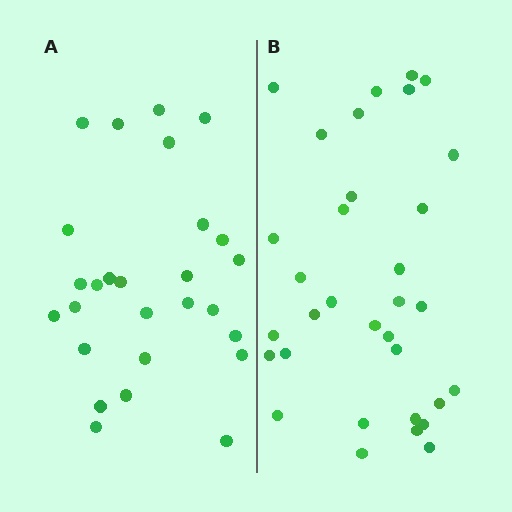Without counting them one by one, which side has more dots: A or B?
Region B (the right region) has more dots.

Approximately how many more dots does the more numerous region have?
Region B has about 6 more dots than region A.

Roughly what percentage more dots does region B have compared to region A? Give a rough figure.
About 20% more.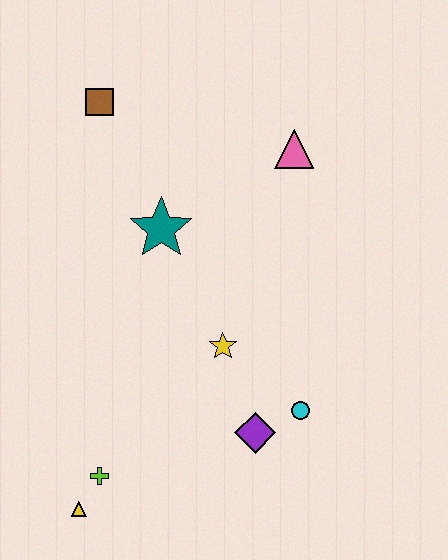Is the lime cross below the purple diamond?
Yes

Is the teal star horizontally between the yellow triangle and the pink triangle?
Yes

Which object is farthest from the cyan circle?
The brown square is farthest from the cyan circle.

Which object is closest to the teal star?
The yellow star is closest to the teal star.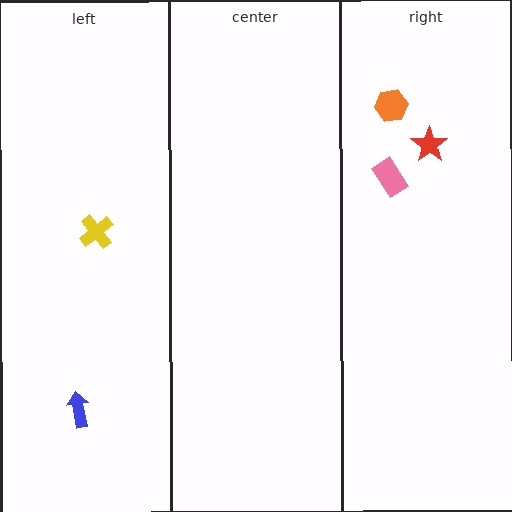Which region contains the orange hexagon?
The right region.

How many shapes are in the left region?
2.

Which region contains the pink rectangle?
The right region.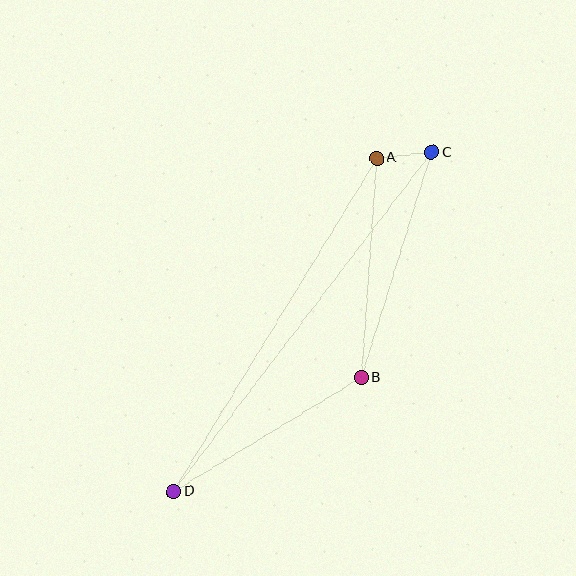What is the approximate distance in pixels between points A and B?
The distance between A and B is approximately 220 pixels.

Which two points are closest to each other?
Points A and C are closest to each other.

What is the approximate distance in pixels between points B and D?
The distance between B and D is approximately 220 pixels.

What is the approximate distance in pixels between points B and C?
The distance between B and C is approximately 236 pixels.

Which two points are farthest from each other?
Points C and D are farthest from each other.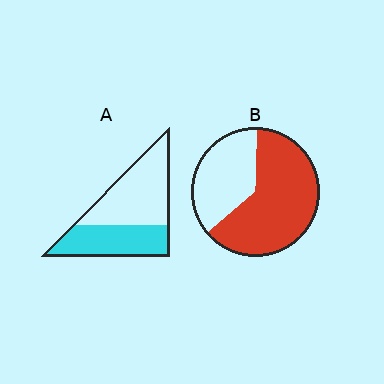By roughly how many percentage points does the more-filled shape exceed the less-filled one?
By roughly 20 percentage points (B over A).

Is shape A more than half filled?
No.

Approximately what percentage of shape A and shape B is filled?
A is approximately 45% and B is approximately 65%.